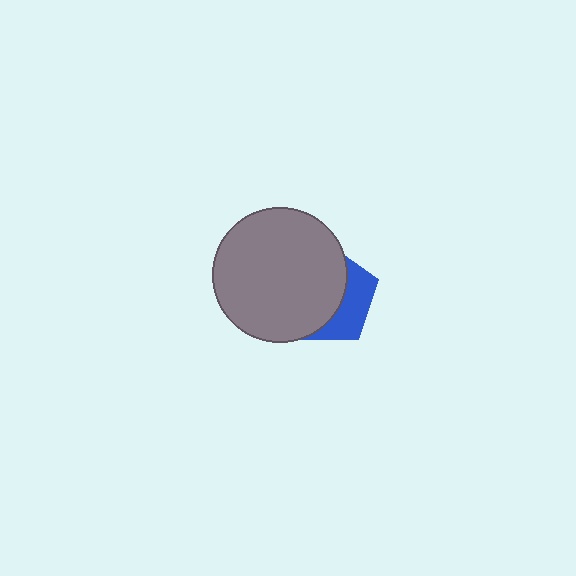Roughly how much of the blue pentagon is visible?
A small part of it is visible (roughly 35%).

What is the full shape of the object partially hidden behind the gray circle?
The partially hidden object is a blue pentagon.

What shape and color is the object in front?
The object in front is a gray circle.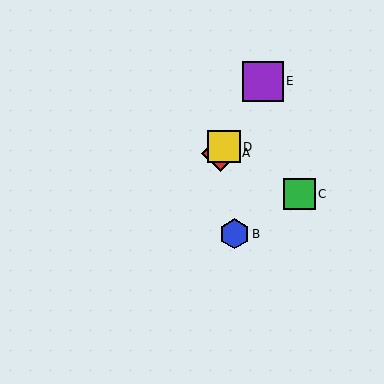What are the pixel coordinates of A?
Object A is at (220, 153).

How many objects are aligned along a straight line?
3 objects (A, D, E) are aligned along a straight line.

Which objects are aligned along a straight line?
Objects A, D, E are aligned along a straight line.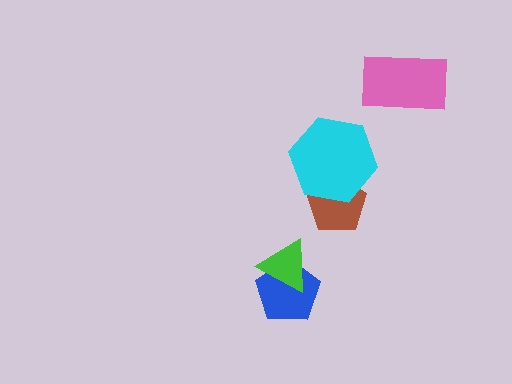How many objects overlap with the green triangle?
1 object overlaps with the green triangle.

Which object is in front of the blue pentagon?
The green triangle is in front of the blue pentagon.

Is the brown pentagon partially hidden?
Yes, it is partially covered by another shape.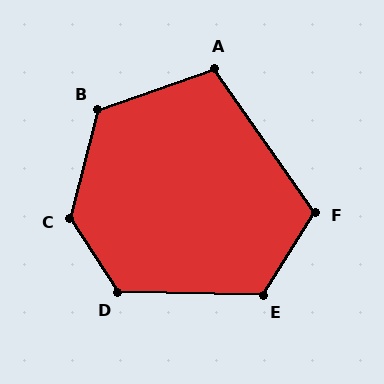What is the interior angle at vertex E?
Approximately 122 degrees (obtuse).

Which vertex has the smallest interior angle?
A, at approximately 106 degrees.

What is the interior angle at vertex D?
Approximately 124 degrees (obtuse).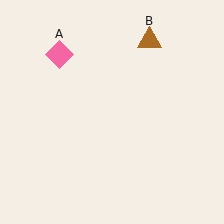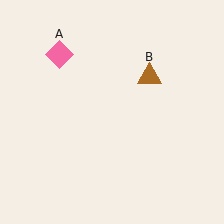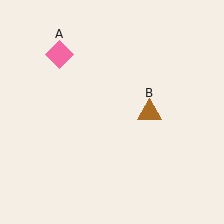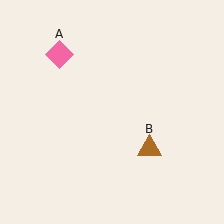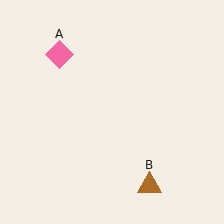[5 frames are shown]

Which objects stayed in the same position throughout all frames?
Pink diamond (object A) remained stationary.